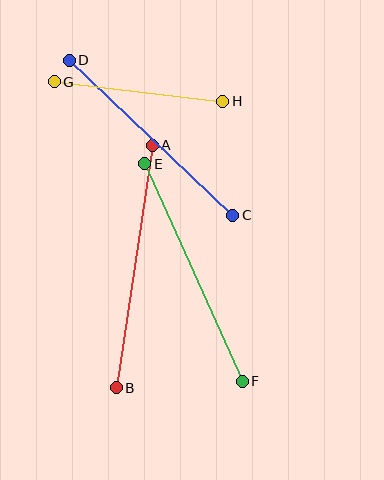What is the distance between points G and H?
The distance is approximately 169 pixels.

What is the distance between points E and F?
The distance is approximately 238 pixels.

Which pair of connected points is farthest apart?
Points A and B are farthest apart.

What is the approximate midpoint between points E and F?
The midpoint is at approximately (193, 273) pixels.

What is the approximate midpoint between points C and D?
The midpoint is at approximately (151, 138) pixels.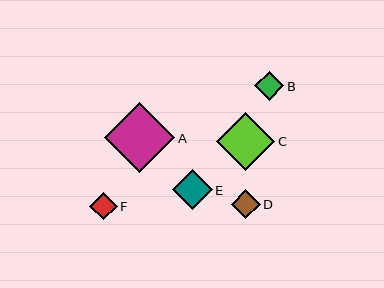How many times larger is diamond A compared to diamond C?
Diamond A is approximately 1.2 times the size of diamond C.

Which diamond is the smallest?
Diamond F is the smallest with a size of approximately 28 pixels.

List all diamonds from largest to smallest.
From largest to smallest: A, C, E, D, B, F.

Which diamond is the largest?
Diamond A is the largest with a size of approximately 70 pixels.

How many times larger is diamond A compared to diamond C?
Diamond A is approximately 1.2 times the size of diamond C.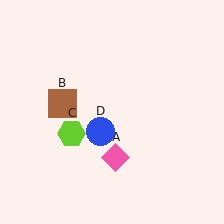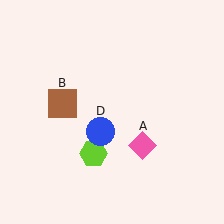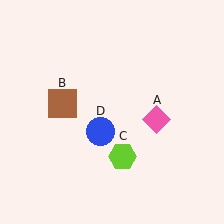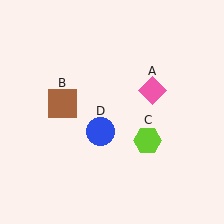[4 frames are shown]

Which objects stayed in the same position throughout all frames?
Brown square (object B) and blue circle (object D) remained stationary.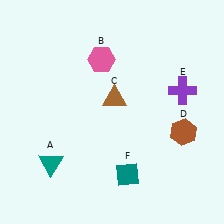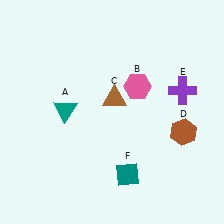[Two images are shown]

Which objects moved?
The objects that moved are: the teal triangle (A), the pink hexagon (B).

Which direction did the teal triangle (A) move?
The teal triangle (A) moved up.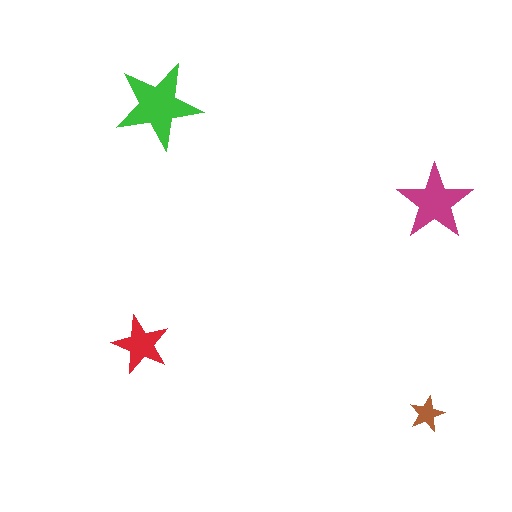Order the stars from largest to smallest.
the green one, the magenta one, the red one, the brown one.